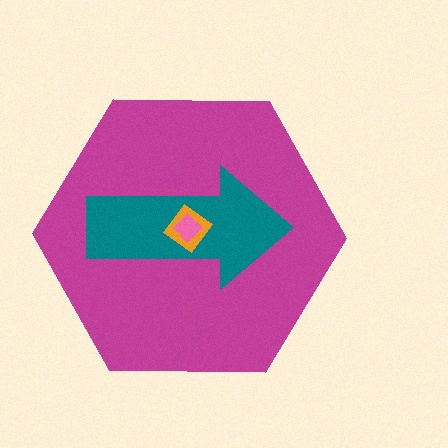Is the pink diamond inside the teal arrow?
Yes.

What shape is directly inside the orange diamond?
The pink diamond.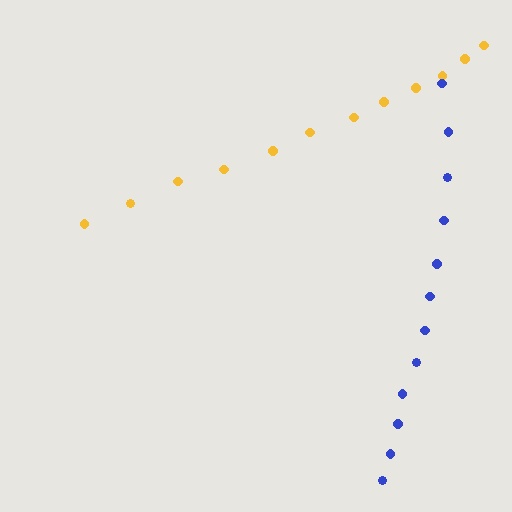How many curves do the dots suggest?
There are 2 distinct paths.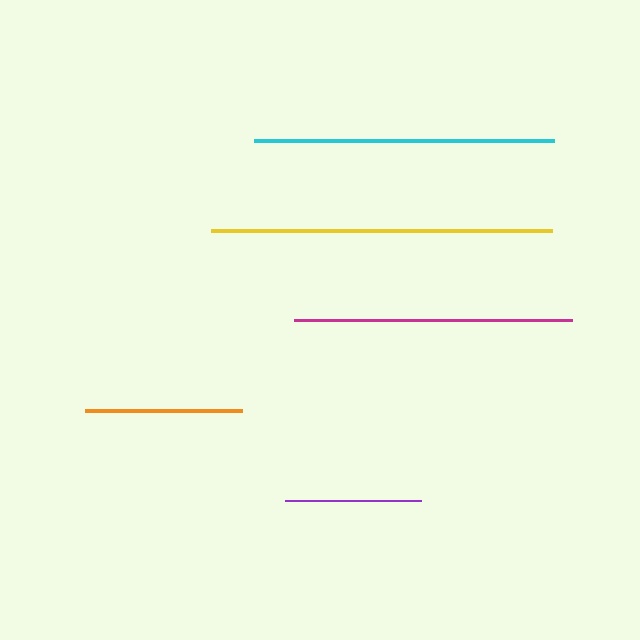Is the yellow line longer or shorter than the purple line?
The yellow line is longer than the purple line.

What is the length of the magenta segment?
The magenta segment is approximately 279 pixels long.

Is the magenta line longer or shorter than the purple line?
The magenta line is longer than the purple line.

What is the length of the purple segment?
The purple segment is approximately 135 pixels long.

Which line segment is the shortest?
The purple line is the shortest at approximately 135 pixels.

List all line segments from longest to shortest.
From longest to shortest: yellow, cyan, magenta, orange, purple.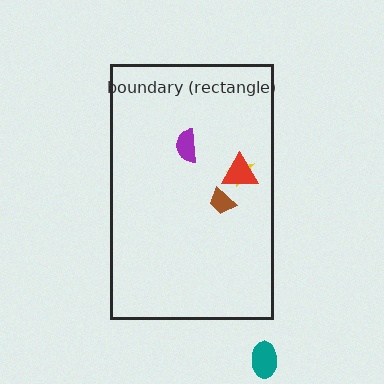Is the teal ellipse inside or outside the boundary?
Outside.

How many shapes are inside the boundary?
4 inside, 1 outside.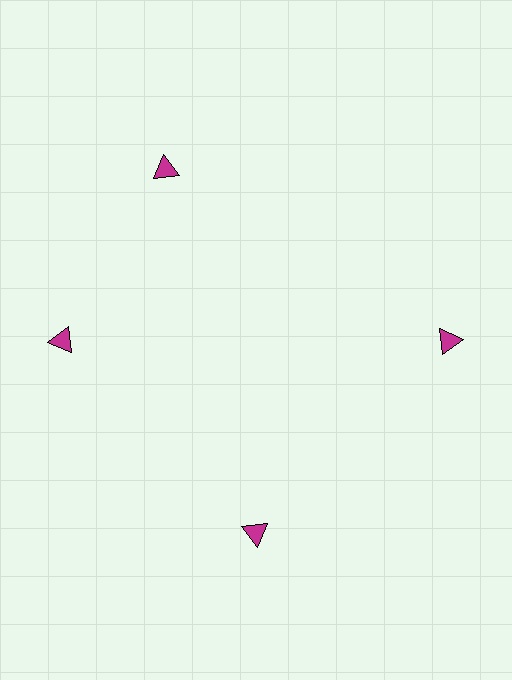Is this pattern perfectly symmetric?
No. The 4 magenta triangles are arranged in a ring, but one element near the 12 o'clock position is rotated out of alignment along the ring, breaking the 4-fold rotational symmetry.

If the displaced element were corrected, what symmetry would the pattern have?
It would have 4-fold rotational symmetry — the pattern would map onto itself every 90 degrees.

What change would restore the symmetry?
The symmetry would be restored by rotating it back into even spacing with its neighbors so that all 4 triangles sit at equal angles and equal distance from the center.